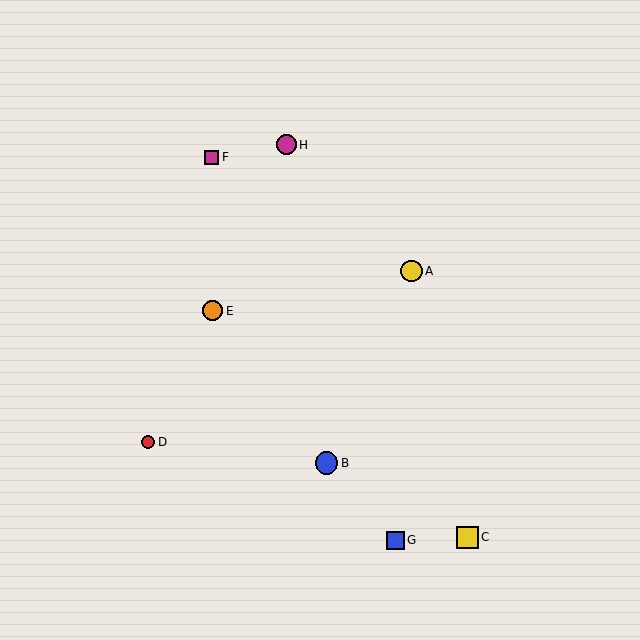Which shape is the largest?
The blue circle (labeled B) is the largest.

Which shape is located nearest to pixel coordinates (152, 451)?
The red circle (labeled D) at (148, 442) is nearest to that location.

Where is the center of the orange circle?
The center of the orange circle is at (213, 311).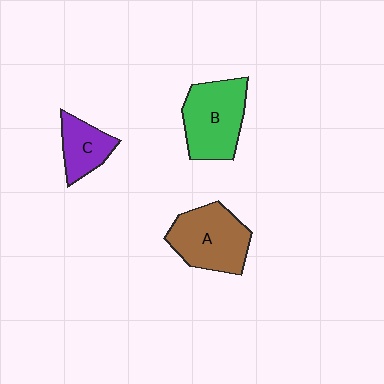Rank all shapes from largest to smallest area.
From largest to smallest: B (green), A (brown), C (purple).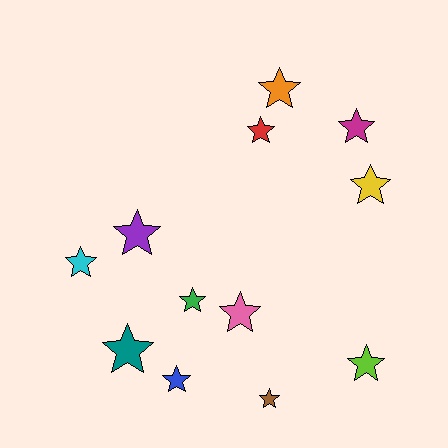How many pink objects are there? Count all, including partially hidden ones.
There is 1 pink object.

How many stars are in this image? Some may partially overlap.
There are 12 stars.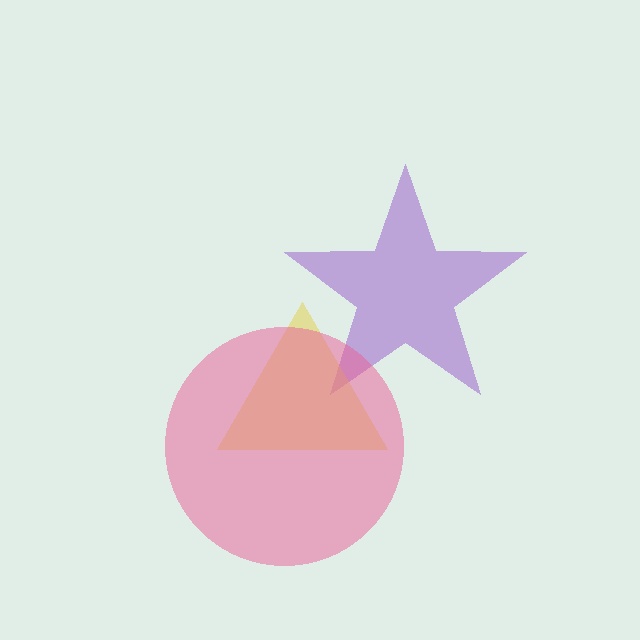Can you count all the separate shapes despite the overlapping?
Yes, there are 3 separate shapes.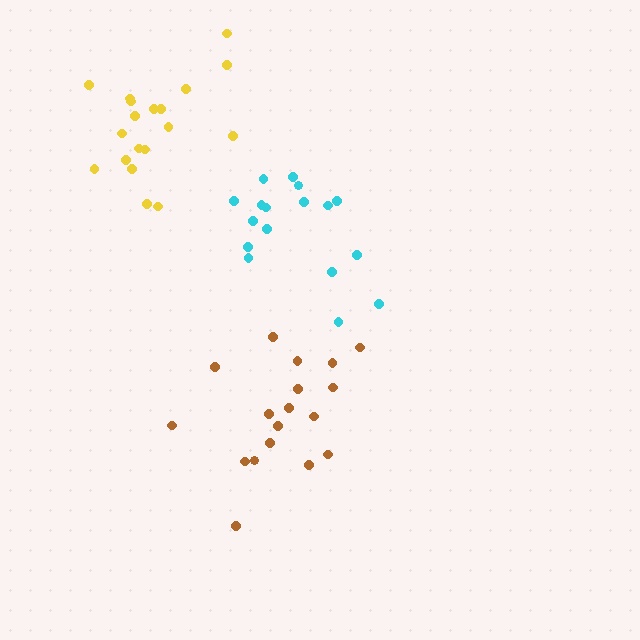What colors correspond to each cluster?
The clusters are colored: brown, cyan, yellow.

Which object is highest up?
The yellow cluster is topmost.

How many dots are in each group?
Group 1: 18 dots, Group 2: 17 dots, Group 3: 19 dots (54 total).